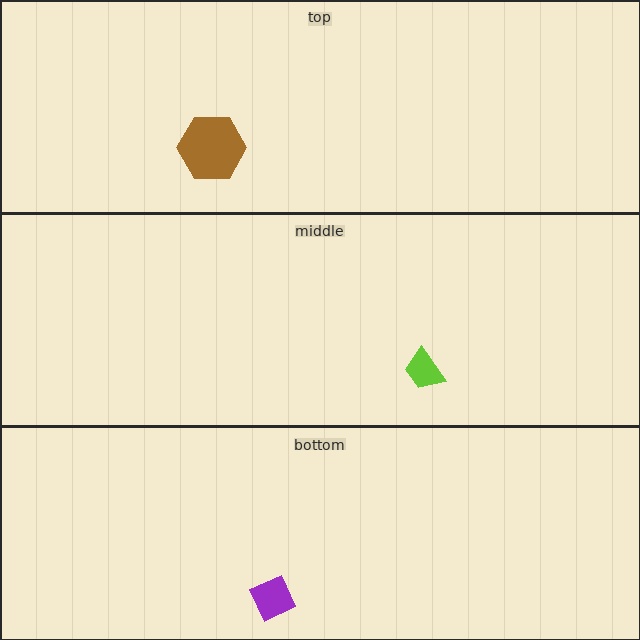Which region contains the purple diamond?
The bottom region.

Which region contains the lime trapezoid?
The middle region.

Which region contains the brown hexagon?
The top region.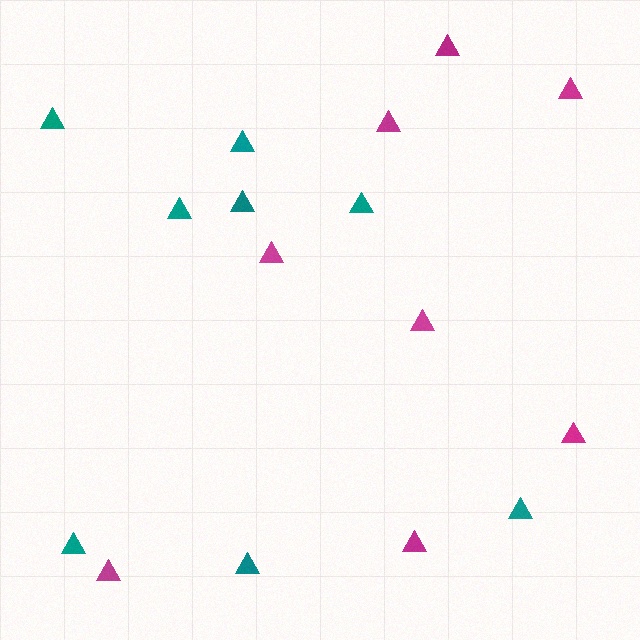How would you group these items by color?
There are 2 groups: one group of teal triangles (8) and one group of magenta triangles (8).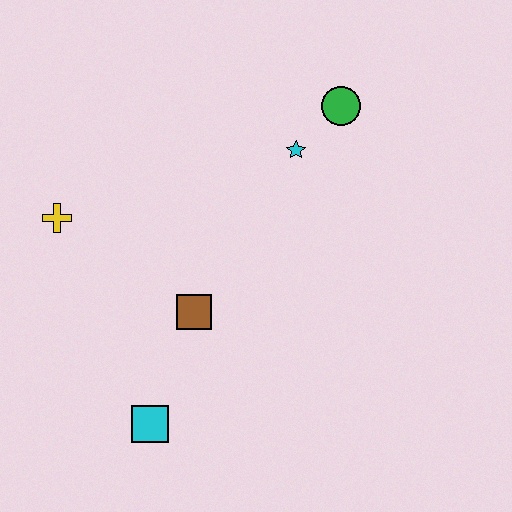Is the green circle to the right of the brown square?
Yes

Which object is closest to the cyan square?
The brown square is closest to the cyan square.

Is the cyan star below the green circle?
Yes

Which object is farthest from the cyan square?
The green circle is farthest from the cyan square.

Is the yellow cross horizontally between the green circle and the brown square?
No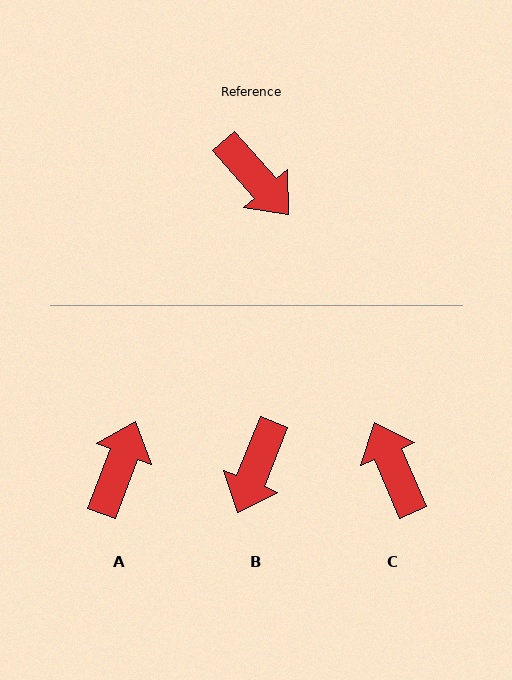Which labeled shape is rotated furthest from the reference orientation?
C, about 162 degrees away.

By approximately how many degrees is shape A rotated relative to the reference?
Approximately 118 degrees counter-clockwise.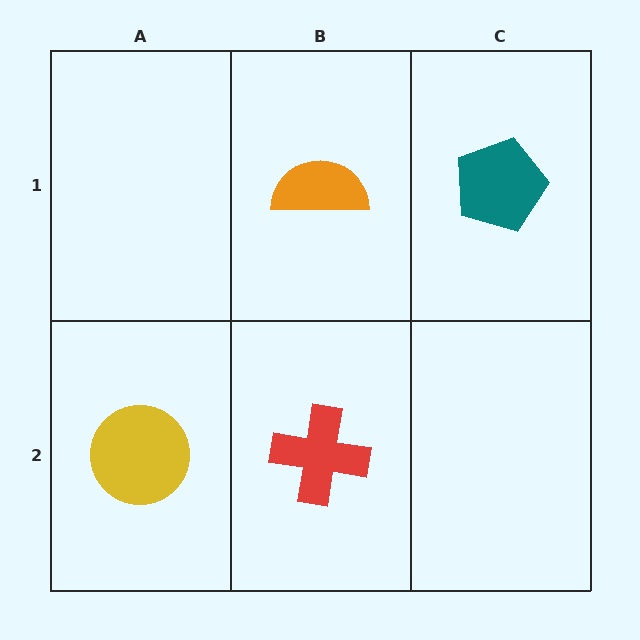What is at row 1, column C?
A teal pentagon.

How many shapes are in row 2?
2 shapes.